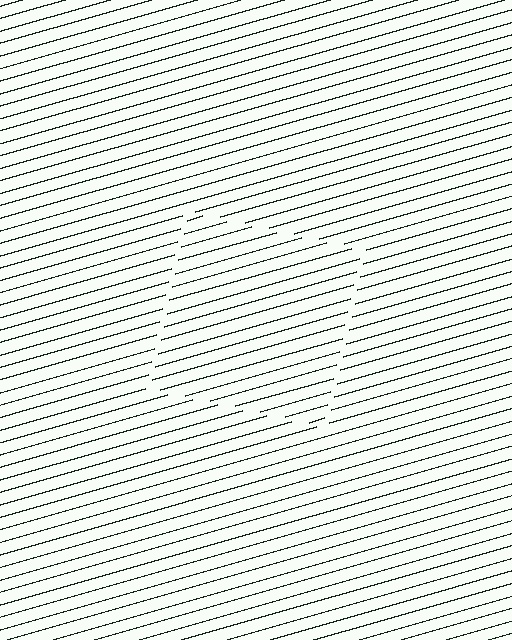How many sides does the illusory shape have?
4 sides — the line-ends trace a square.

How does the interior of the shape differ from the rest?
The interior of the shape contains the same grating, shifted by half a period — the contour is defined by the phase discontinuity where line-ends from the inner and outer gratings abut.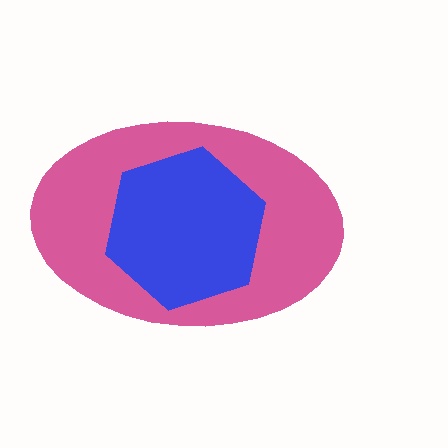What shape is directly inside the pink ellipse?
The blue hexagon.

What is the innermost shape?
The blue hexagon.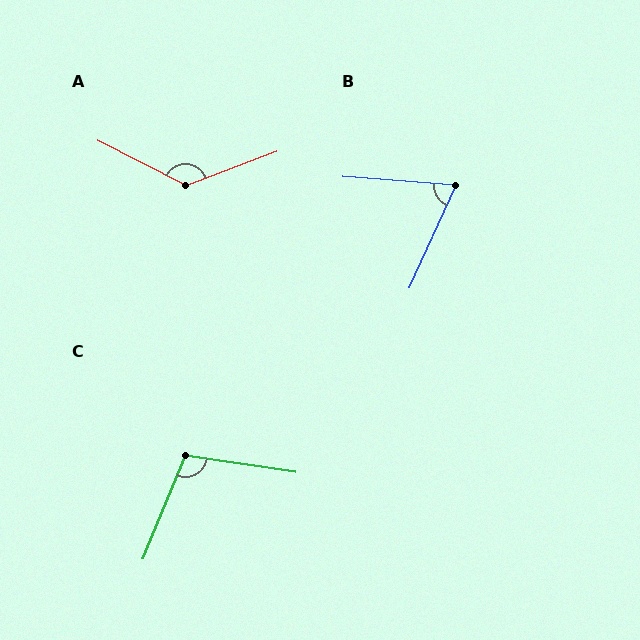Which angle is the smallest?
B, at approximately 70 degrees.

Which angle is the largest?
A, at approximately 132 degrees.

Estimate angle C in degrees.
Approximately 104 degrees.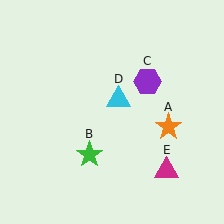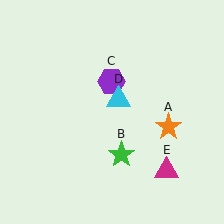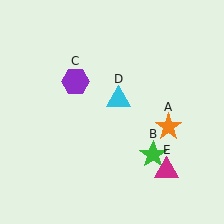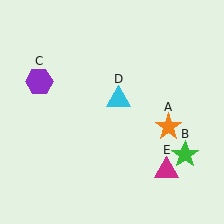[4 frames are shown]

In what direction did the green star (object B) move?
The green star (object B) moved right.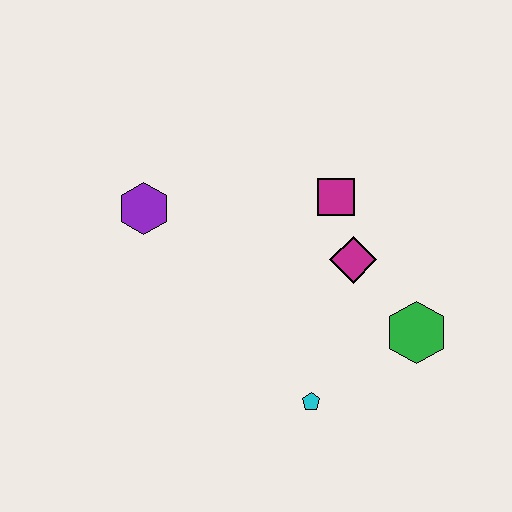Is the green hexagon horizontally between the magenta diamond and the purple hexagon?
No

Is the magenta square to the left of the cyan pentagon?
No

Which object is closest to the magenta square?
The magenta diamond is closest to the magenta square.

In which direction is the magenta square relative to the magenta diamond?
The magenta square is above the magenta diamond.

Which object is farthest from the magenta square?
The cyan pentagon is farthest from the magenta square.